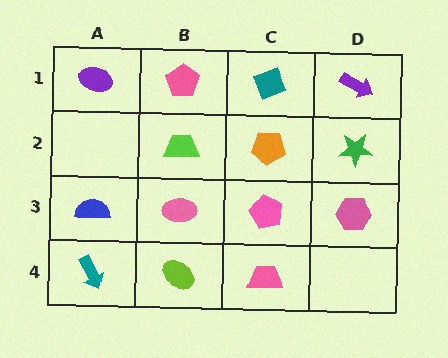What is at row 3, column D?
A pink hexagon.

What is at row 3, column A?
A blue semicircle.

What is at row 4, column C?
A pink trapezoid.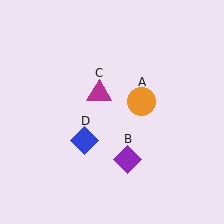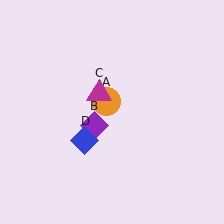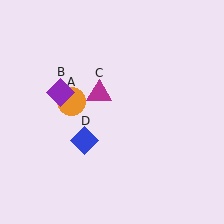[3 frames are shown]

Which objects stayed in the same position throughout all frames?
Magenta triangle (object C) and blue diamond (object D) remained stationary.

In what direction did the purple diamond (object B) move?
The purple diamond (object B) moved up and to the left.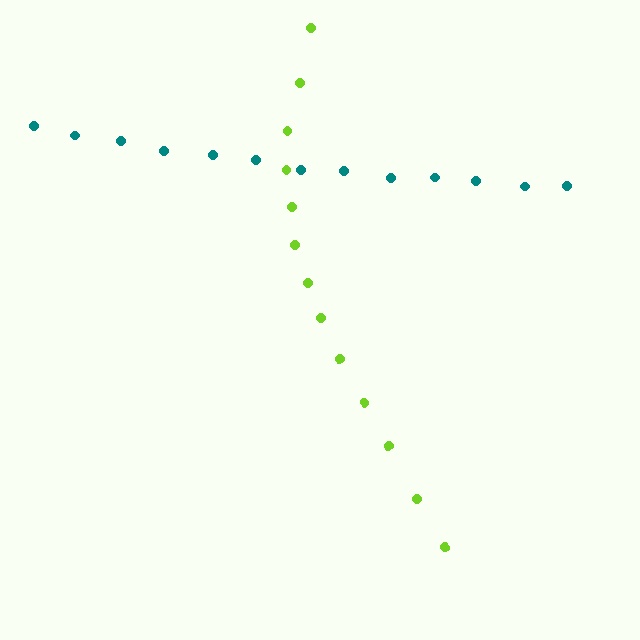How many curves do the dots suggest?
There are 2 distinct paths.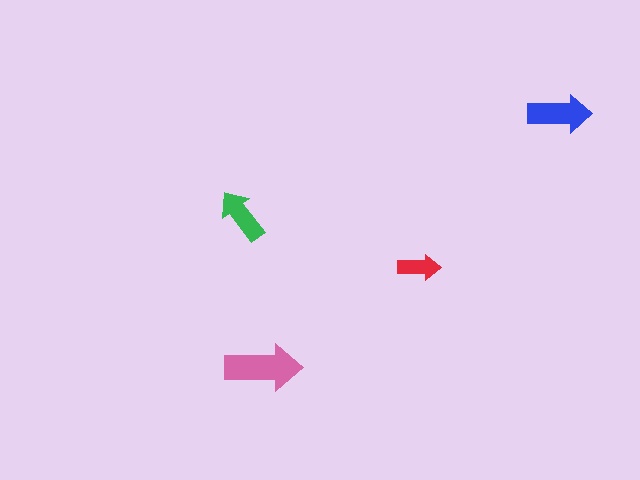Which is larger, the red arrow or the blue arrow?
The blue one.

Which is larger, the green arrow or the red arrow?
The green one.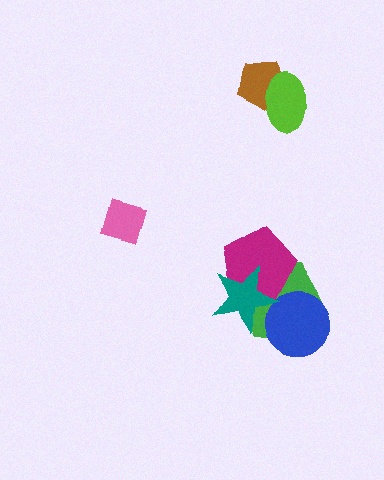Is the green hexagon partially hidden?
Yes, it is partially covered by another shape.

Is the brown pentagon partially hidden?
Yes, it is partially covered by another shape.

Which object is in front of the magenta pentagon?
The teal star is in front of the magenta pentagon.